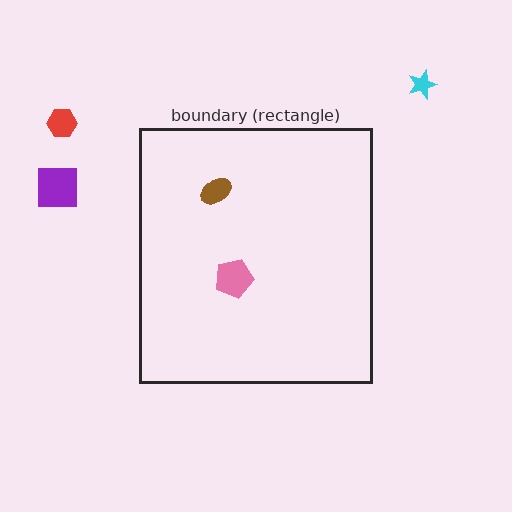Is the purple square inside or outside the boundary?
Outside.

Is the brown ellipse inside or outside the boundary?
Inside.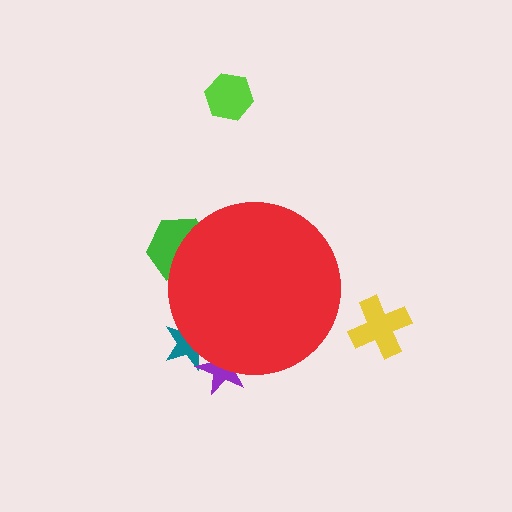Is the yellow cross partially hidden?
No, the yellow cross is fully visible.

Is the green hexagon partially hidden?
Yes, the green hexagon is partially hidden behind the red circle.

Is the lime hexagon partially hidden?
No, the lime hexagon is fully visible.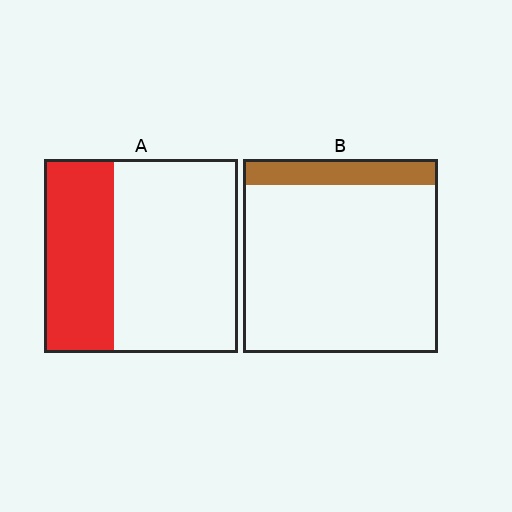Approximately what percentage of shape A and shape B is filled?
A is approximately 35% and B is approximately 15%.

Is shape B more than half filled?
No.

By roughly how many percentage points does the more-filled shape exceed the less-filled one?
By roughly 25 percentage points (A over B).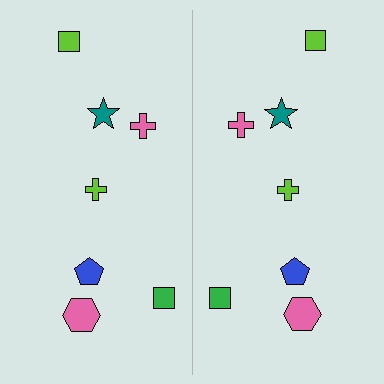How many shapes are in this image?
There are 14 shapes in this image.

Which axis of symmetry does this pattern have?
The pattern has a vertical axis of symmetry running through the center of the image.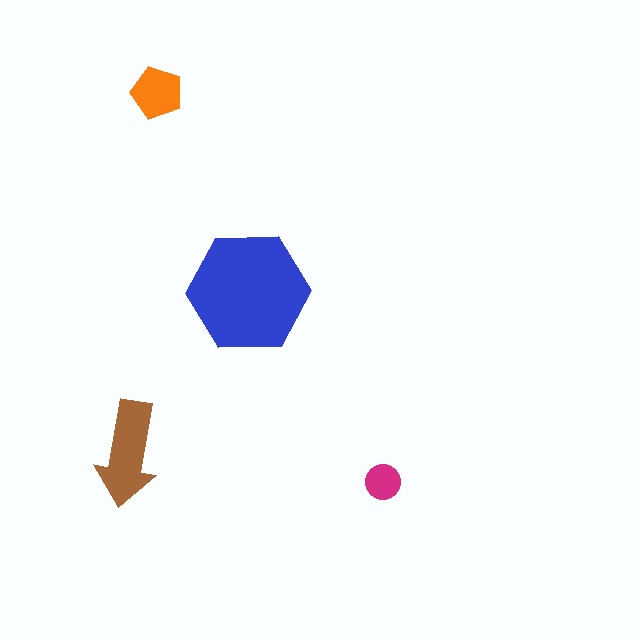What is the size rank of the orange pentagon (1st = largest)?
3rd.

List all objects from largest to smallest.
The blue hexagon, the brown arrow, the orange pentagon, the magenta circle.